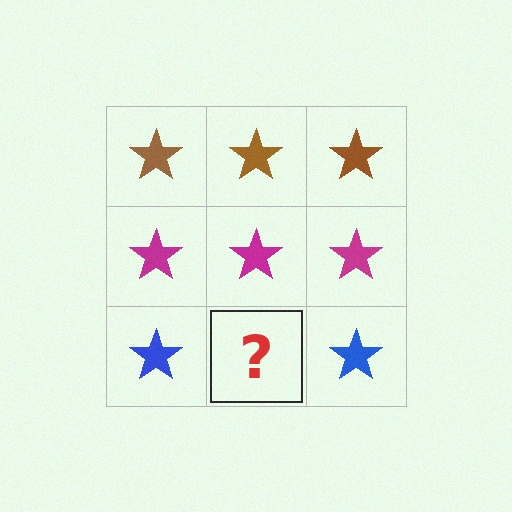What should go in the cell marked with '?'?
The missing cell should contain a blue star.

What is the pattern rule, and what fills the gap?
The rule is that each row has a consistent color. The gap should be filled with a blue star.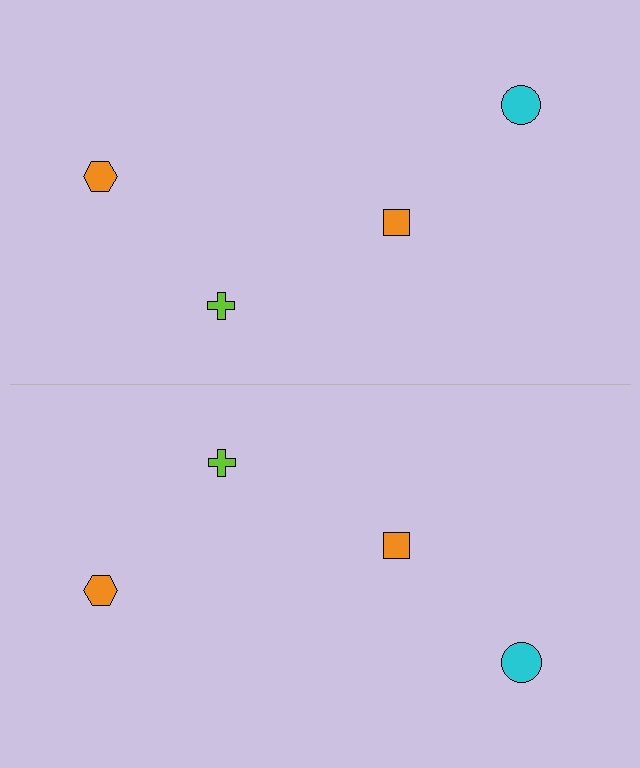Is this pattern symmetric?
Yes, this pattern has bilateral (reflection) symmetry.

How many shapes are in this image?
There are 8 shapes in this image.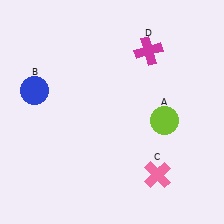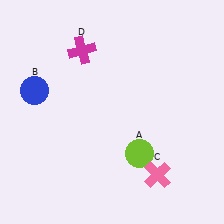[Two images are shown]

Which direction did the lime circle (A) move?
The lime circle (A) moved down.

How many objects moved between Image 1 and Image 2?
2 objects moved between the two images.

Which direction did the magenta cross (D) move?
The magenta cross (D) moved left.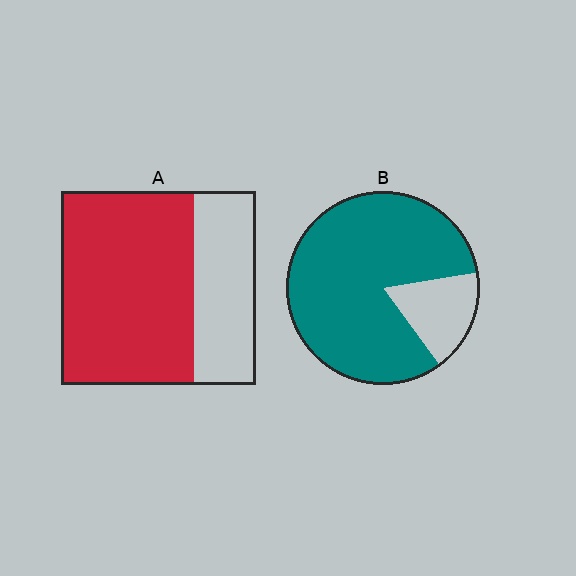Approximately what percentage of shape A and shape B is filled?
A is approximately 70% and B is approximately 80%.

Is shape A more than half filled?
Yes.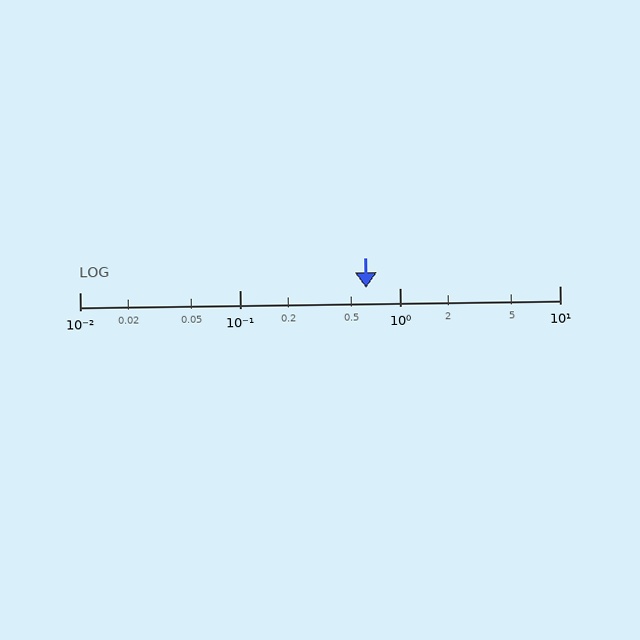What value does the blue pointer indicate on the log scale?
The pointer indicates approximately 0.62.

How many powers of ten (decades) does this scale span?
The scale spans 3 decades, from 0.01 to 10.